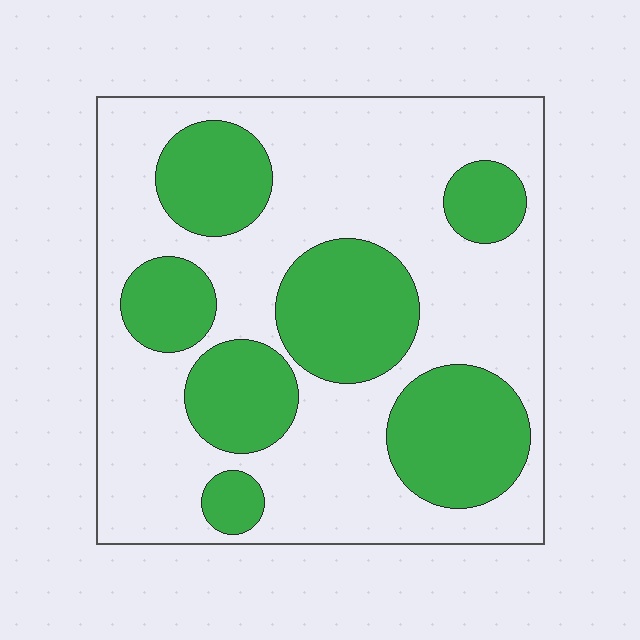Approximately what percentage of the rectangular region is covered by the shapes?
Approximately 35%.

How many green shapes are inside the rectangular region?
7.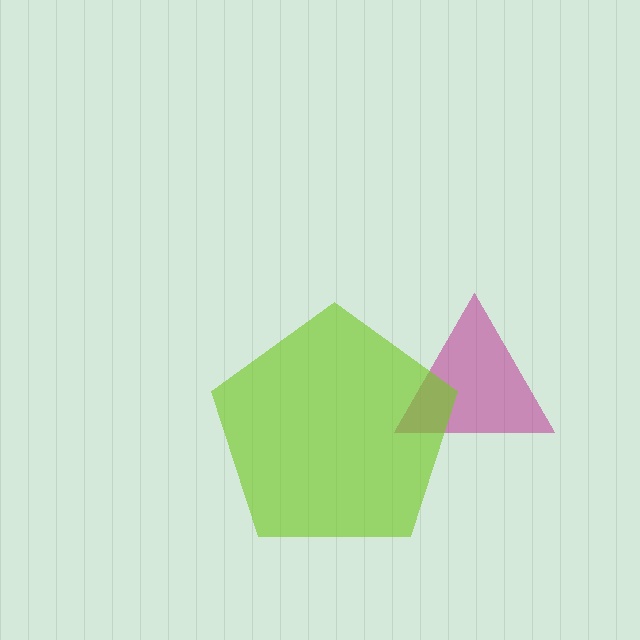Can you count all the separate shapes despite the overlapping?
Yes, there are 2 separate shapes.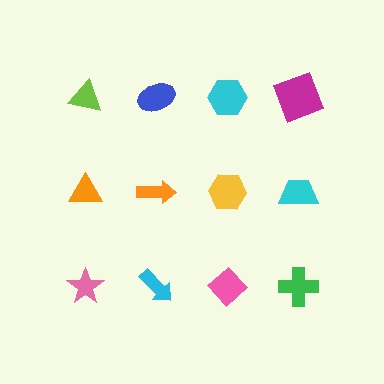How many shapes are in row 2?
4 shapes.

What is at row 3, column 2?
A cyan arrow.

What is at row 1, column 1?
A lime triangle.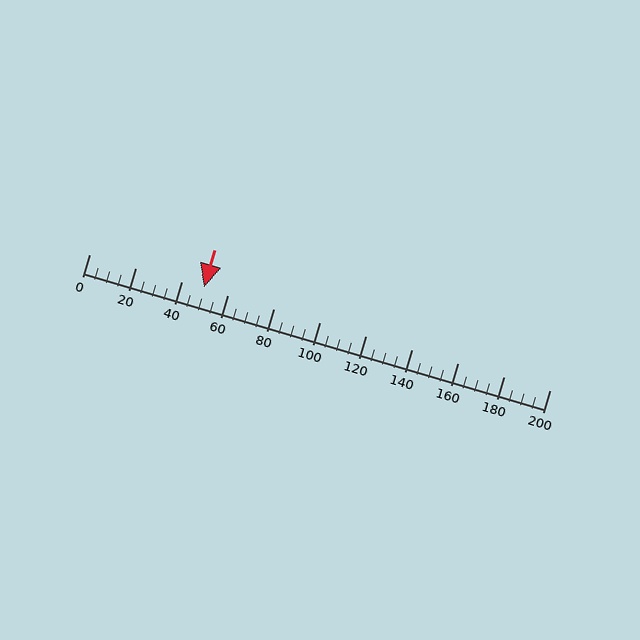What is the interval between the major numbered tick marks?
The major tick marks are spaced 20 units apart.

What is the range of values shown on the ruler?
The ruler shows values from 0 to 200.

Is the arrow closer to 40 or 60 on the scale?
The arrow is closer to 40.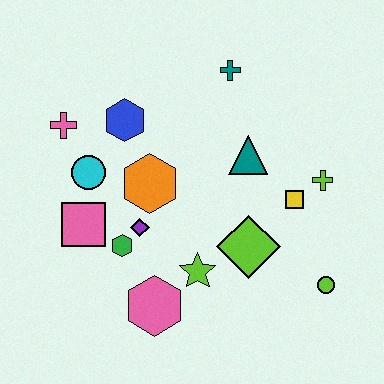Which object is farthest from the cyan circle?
The lime circle is farthest from the cyan circle.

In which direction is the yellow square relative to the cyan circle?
The yellow square is to the right of the cyan circle.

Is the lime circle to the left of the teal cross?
No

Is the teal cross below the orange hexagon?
No